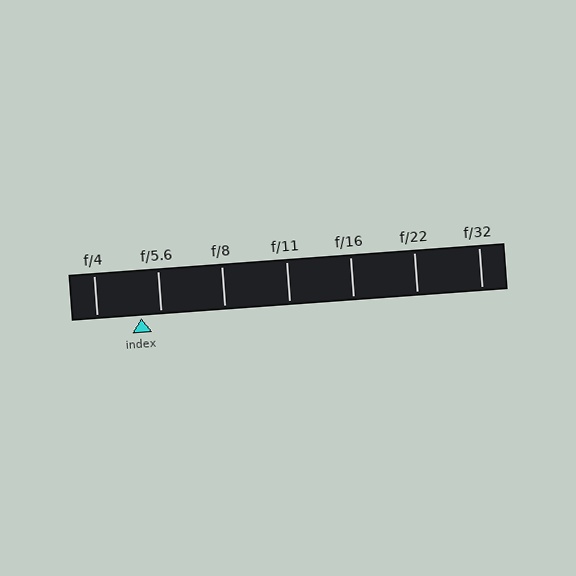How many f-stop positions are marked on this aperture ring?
There are 7 f-stop positions marked.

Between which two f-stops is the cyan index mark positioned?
The index mark is between f/4 and f/5.6.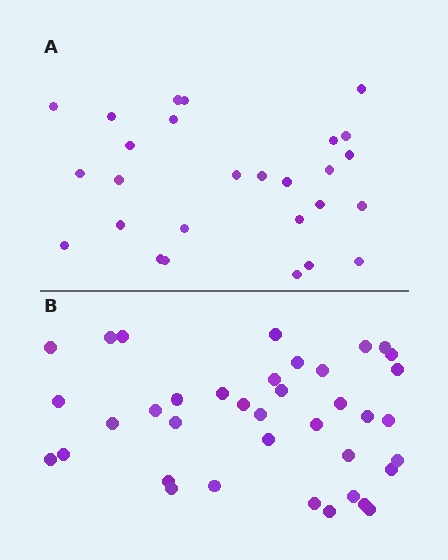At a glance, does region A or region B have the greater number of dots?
Region B (the bottom region) has more dots.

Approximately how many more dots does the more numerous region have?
Region B has roughly 12 or so more dots than region A.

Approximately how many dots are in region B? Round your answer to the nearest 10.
About 40 dots. (The exact count is 38, which rounds to 40.)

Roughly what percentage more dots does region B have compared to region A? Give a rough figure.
About 40% more.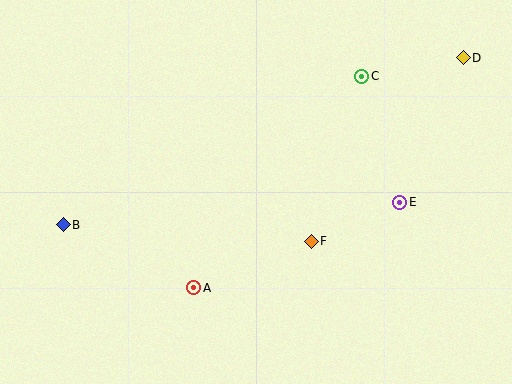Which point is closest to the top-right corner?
Point D is closest to the top-right corner.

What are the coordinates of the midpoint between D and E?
The midpoint between D and E is at (431, 130).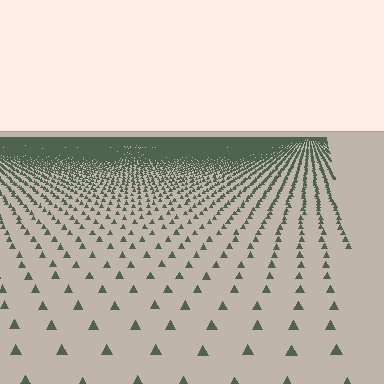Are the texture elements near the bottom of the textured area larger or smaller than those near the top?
Larger. Near the bottom, elements are closer to the viewer and appear at a bigger on-screen size.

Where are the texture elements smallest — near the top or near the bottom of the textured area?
Near the top.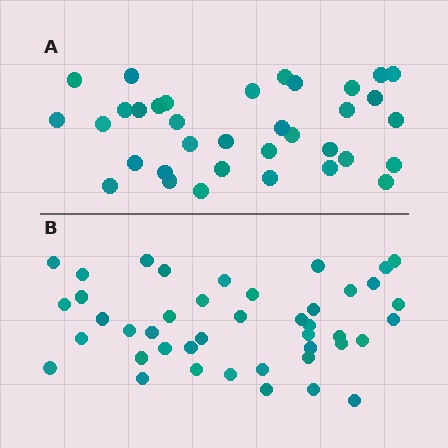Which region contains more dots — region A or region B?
Region B (the bottom region) has more dots.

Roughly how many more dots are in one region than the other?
Region B has roughly 8 or so more dots than region A.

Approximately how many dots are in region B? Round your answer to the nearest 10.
About 40 dots. (The exact count is 43, which rounds to 40.)